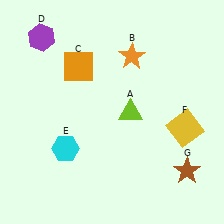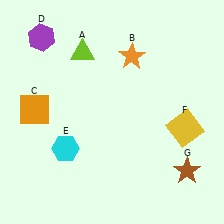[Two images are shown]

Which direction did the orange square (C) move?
The orange square (C) moved left.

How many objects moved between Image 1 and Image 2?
2 objects moved between the two images.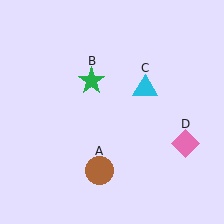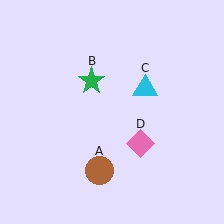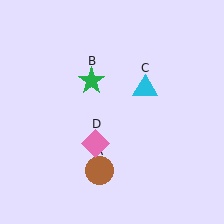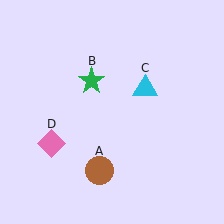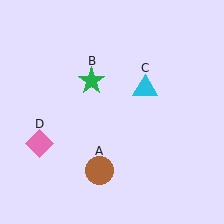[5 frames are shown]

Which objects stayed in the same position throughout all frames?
Brown circle (object A) and green star (object B) and cyan triangle (object C) remained stationary.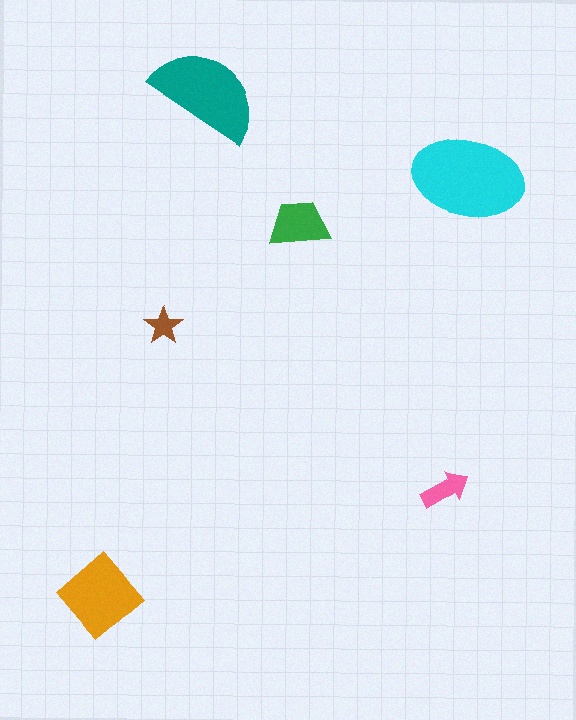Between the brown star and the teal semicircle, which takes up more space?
The teal semicircle.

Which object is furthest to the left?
The orange diamond is leftmost.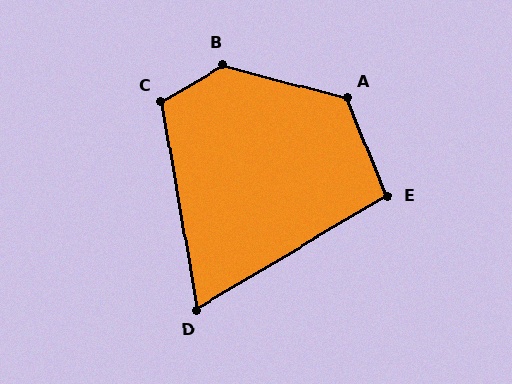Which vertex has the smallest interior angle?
D, at approximately 69 degrees.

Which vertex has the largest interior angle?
B, at approximately 135 degrees.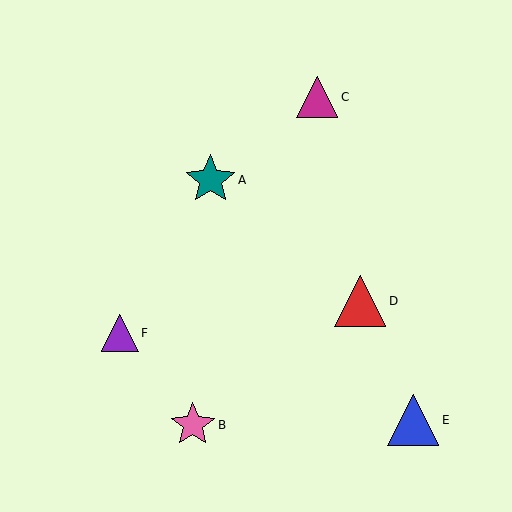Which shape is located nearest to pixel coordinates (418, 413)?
The blue triangle (labeled E) at (413, 420) is nearest to that location.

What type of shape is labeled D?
Shape D is a red triangle.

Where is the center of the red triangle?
The center of the red triangle is at (360, 301).